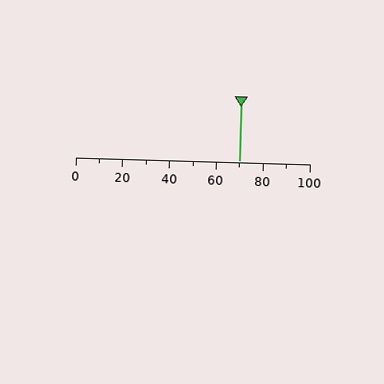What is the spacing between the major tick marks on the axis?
The major ticks are spaced 20 apart.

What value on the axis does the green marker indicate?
The marker indicates approximately 70.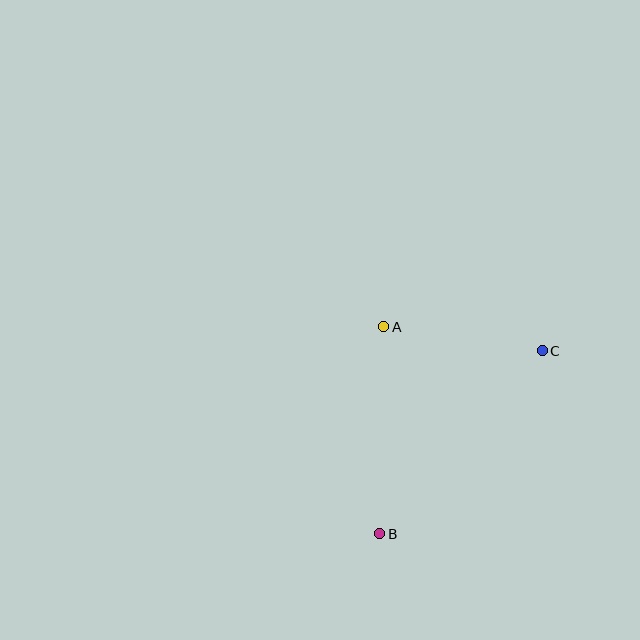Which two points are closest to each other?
Points A and C are closest to each other.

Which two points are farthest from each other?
Points B and C are farthest from each other.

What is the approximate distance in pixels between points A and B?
The distance between A and B is approximately 207 pixels.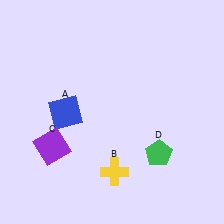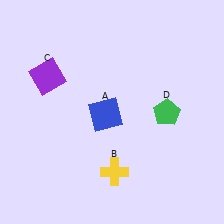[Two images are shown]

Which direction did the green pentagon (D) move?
The green pentagon (D) moved up.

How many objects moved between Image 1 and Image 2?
3 objects moved between the two images.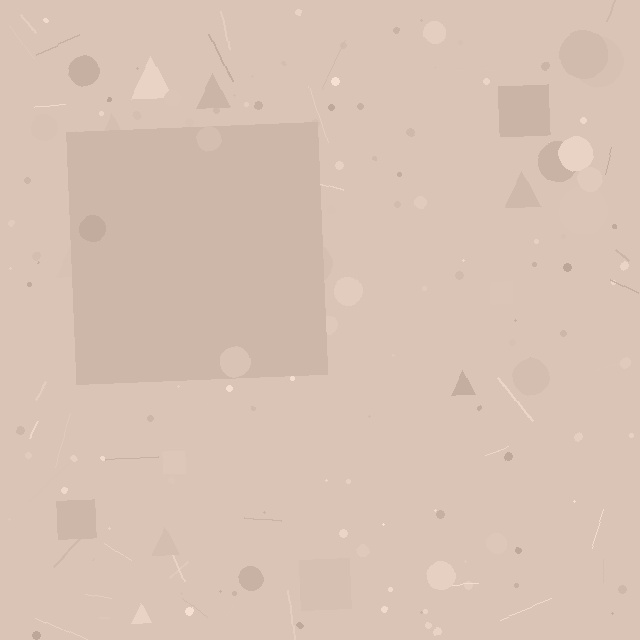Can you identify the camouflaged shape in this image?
The camouflaged shape is a square.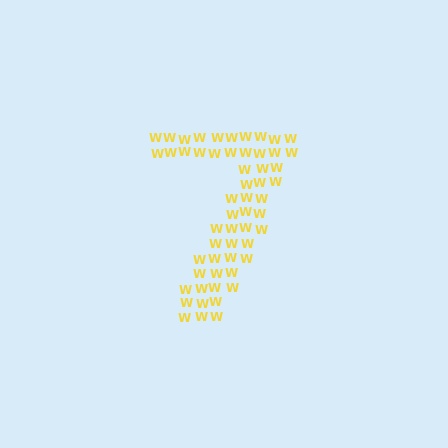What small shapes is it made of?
It is made of small letter W's.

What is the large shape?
The large shape is the digit 7.